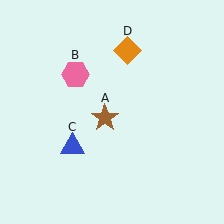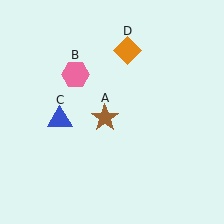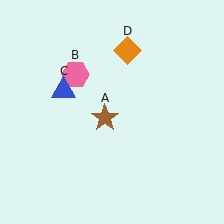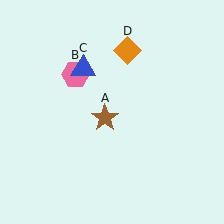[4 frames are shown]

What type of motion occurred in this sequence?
The blue triangle (object C) rotated clockwise around the center of the scene.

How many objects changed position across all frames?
1 object changed position: blue triangle (object C).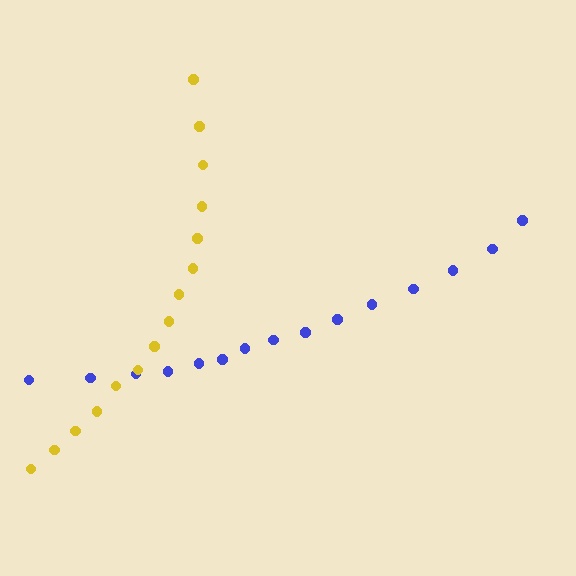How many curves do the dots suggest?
There are 2 distinct paths.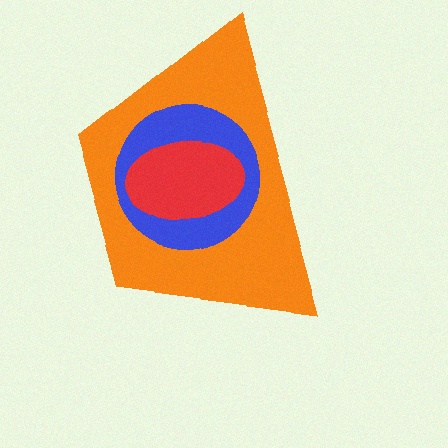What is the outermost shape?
The orange trapezoid.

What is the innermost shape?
The red ellipse.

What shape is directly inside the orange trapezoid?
The blue circle.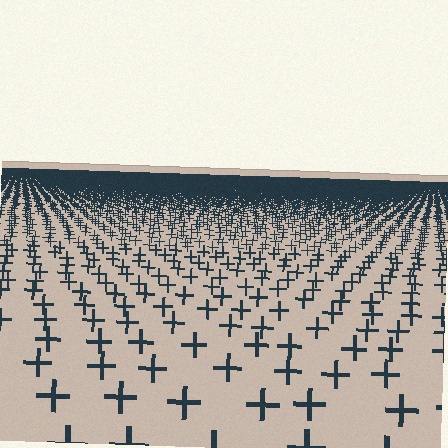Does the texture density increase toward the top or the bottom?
Density increases toward the top.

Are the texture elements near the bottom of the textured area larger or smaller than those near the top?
Larger. Near the bottom, elements are closer to the viewer and appear at a bigger on-screen size.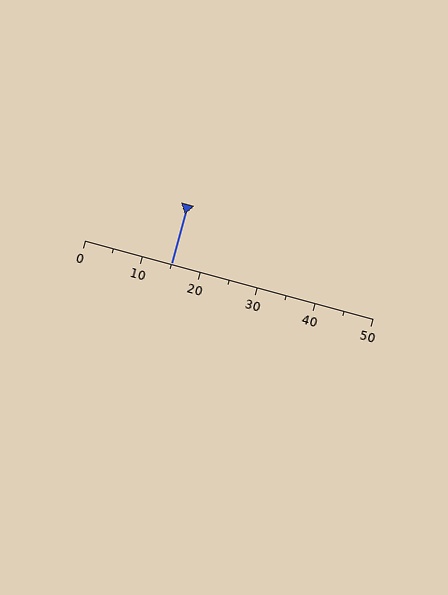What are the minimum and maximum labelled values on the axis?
The axis runs from 0 to 50.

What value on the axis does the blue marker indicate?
The marker indicates approximately 15.